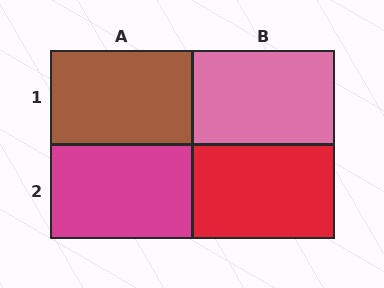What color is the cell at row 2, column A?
Magenta.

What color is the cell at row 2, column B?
Red.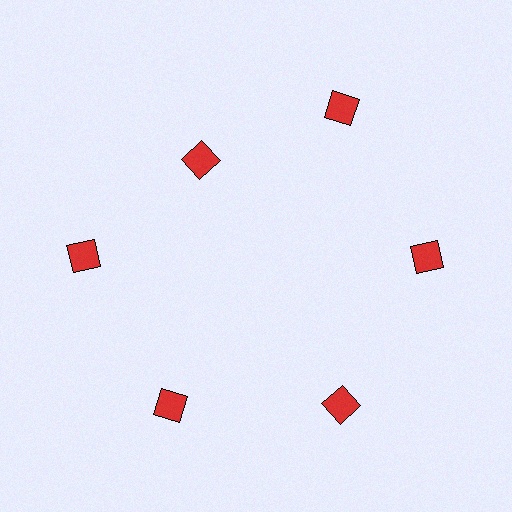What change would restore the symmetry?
The symmetry would be restored by moving it outward, back onto the ring so that all 6 diamonds sit at equal angles and equal distance from the center.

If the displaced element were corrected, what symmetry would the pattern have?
It would have 6-fold rotational symmetry — the pattern would map onto itself every 60 degrees.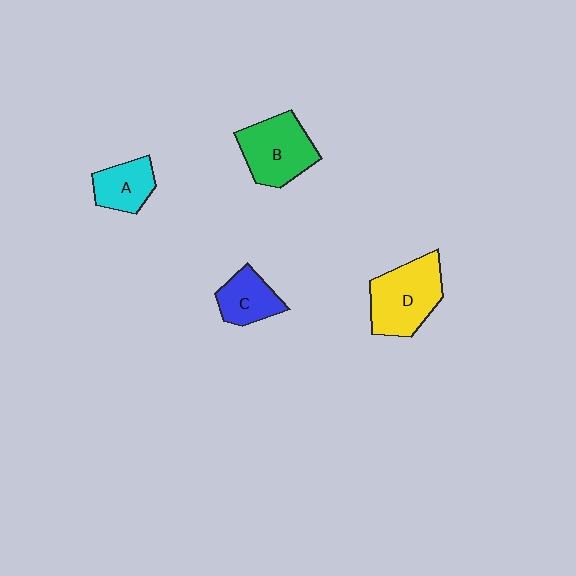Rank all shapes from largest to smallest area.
From largest to smallest: D (yellow), B (green), C (blue), A (cyan).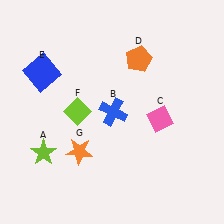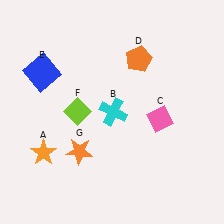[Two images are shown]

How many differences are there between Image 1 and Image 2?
There are 2 differences between the two images.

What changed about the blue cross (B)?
In Image 1, B is blue. In Image 2, it changed to cyan.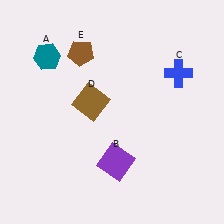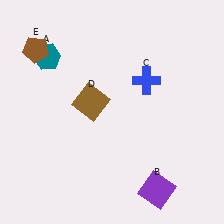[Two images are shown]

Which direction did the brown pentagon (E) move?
The brown pentagon (E) moved left.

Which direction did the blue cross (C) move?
The blue cross (C) moved left.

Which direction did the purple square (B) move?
The purple square (B) moved right.